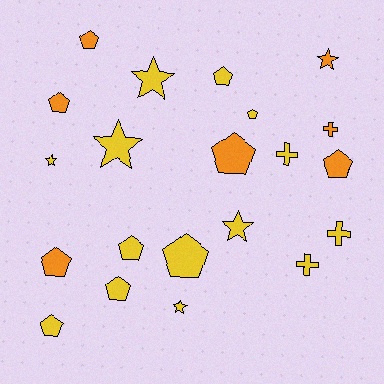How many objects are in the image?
There are 21 objects.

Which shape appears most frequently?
Pentagon, with 11 objects.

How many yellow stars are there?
There are 5 yellow stars.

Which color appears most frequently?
Yellow, with 14 objects.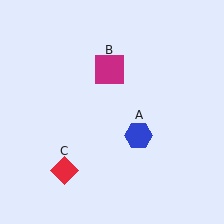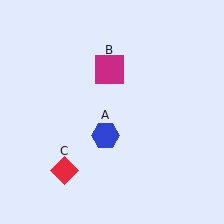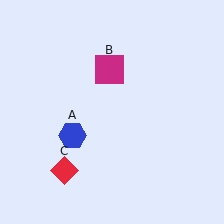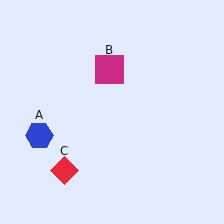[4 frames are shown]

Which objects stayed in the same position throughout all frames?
Magenta square (object B) and red diamond (object C) remained stationary.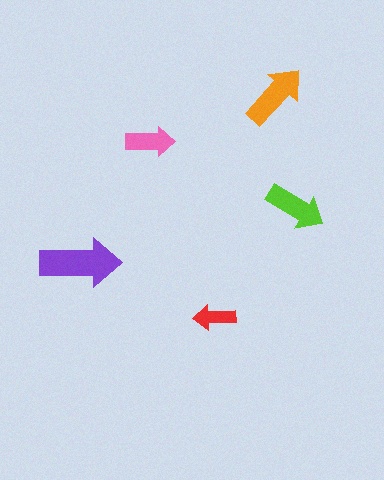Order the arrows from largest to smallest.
the purple one, the orange one, the lime one, the pink one, the red one.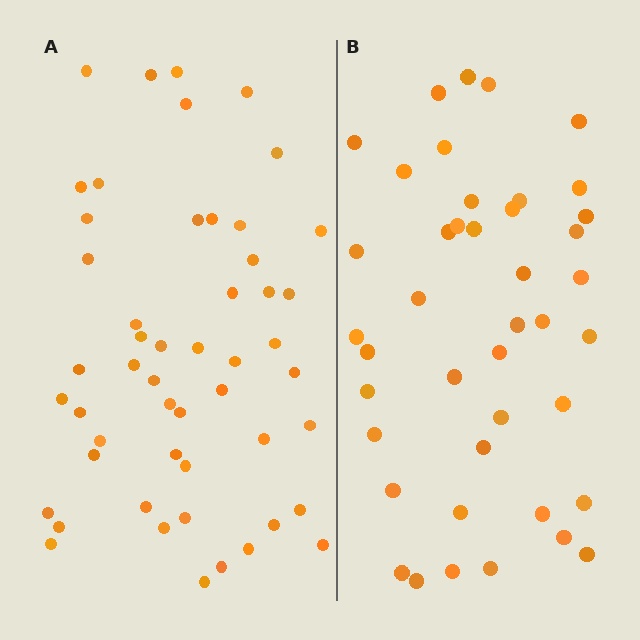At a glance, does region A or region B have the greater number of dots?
Region A (the left region) has more dots.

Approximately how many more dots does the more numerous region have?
Region A has roughly 8 or so more dots than region B.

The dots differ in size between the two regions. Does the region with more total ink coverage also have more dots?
No. Region B has more total ink coverage because its dots are larger, but region A actually contains more individual dots. Total area can be misleading — the number of items is what matters here.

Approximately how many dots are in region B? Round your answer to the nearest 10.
About 40 dots. (The exact count is 42, which rounds to 40.)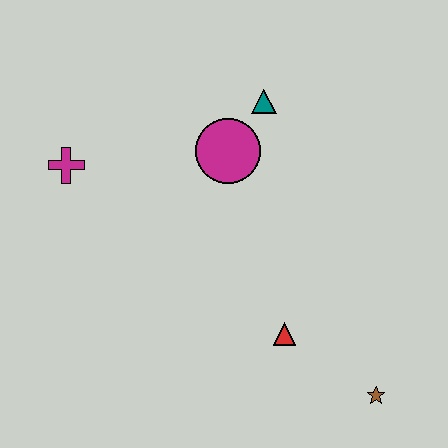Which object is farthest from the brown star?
The magenta cross is farthest from the brown star.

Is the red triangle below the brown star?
No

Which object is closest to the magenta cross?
The magenta circle is closest to the magenta cross.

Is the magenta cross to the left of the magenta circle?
Yes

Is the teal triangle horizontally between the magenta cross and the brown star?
Yes